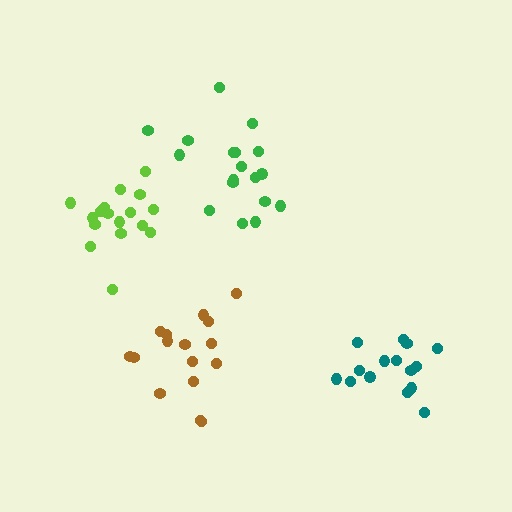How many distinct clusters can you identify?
There are 4 distinct clusters.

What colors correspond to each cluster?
The clusters are colored: lime, green, teal, brown.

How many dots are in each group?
Group 1: 18 dots, Group 2: 18 dots, Group 3: 15 dots, Group 4: 16 dots (67 total).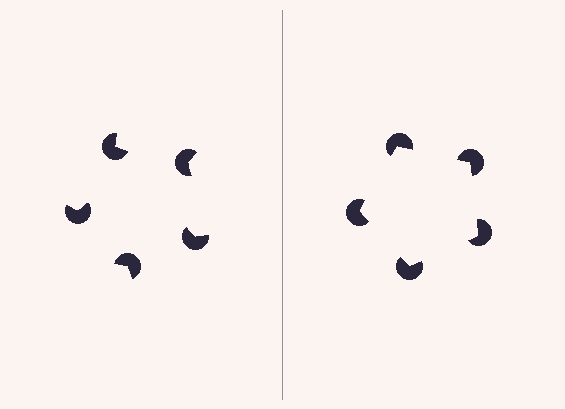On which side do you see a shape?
An illusory pentagon appears on the right side. On the left side the wedge cuts are rotated, so no coherent shape forms.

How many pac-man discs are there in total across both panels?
10 — 5 on each side.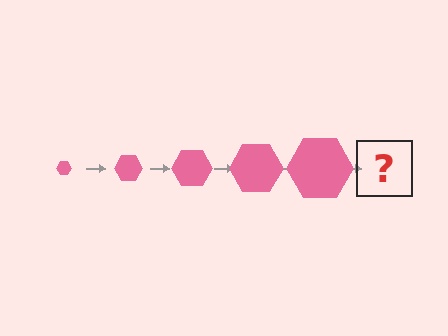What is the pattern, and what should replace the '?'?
The pattern is that the hexagon gets progressively larger each step. The '?' should be a pink hexagon, larger than the previous one.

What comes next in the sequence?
The next element should be a pink hexagon, larger than the previous one.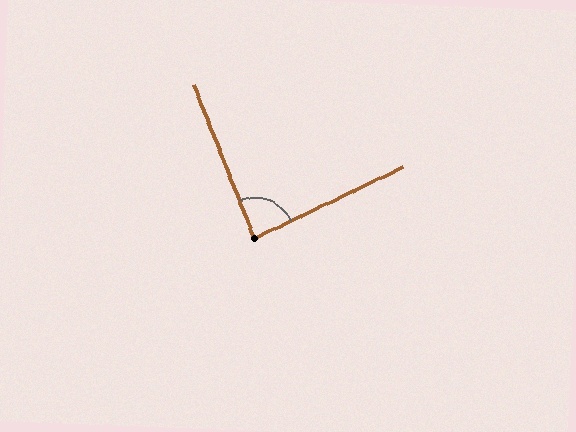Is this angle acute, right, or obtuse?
It is approximately a right angle.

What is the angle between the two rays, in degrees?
Approximately 86 degrees.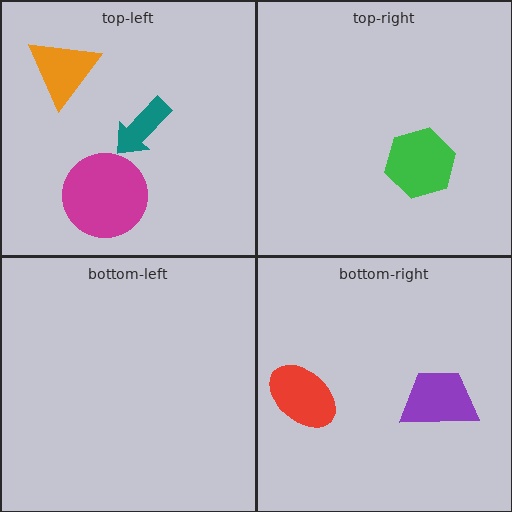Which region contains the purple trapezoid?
The bottom-right region.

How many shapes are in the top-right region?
1.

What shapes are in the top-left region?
The magenta circle, the teal arrow, the orange triangle.